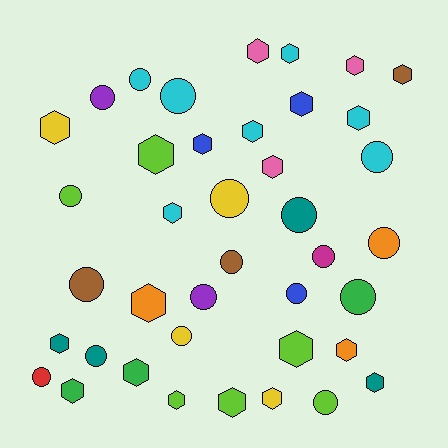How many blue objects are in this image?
There are 3 blue objects.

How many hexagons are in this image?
There are 22 hexagons.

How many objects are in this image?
There are 40 objects.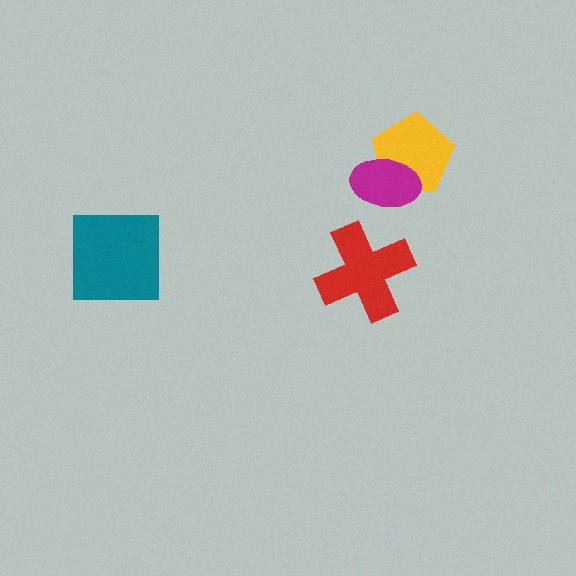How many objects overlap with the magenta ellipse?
1 object overlaps with the magenta ellipse.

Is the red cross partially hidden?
No, no other shape covers it.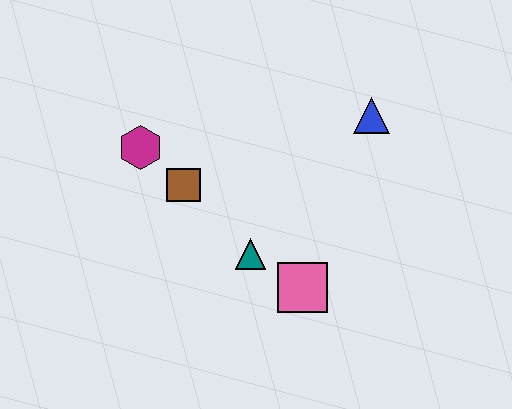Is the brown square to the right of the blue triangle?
No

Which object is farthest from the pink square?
The magenta hexagon is farthest from the pink square.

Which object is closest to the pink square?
The teal triangle is closest to the pink square.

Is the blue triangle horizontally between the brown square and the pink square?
No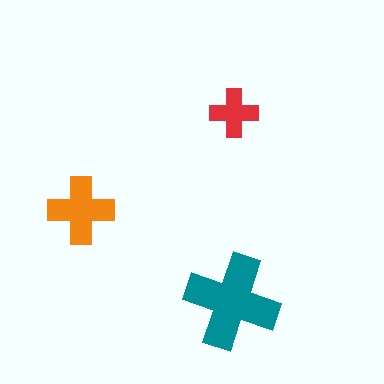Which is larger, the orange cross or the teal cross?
The teal one.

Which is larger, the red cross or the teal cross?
The teal one.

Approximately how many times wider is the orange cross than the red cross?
About 1.5 times wider.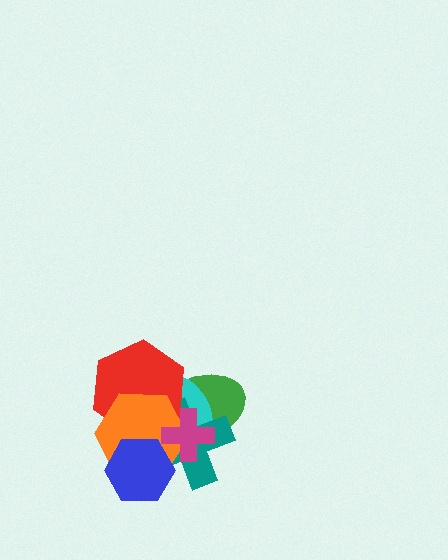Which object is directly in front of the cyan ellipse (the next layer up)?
The teal cross is directly in front of the cyan ellipse.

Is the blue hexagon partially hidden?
No, no other shape covers it.